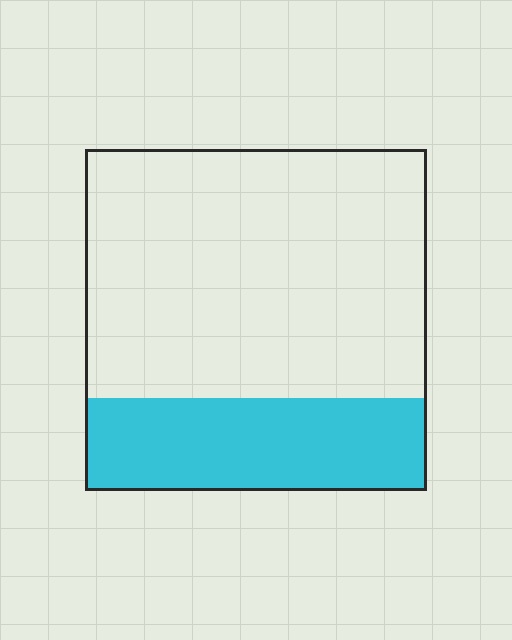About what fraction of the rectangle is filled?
About one quarter (1/4).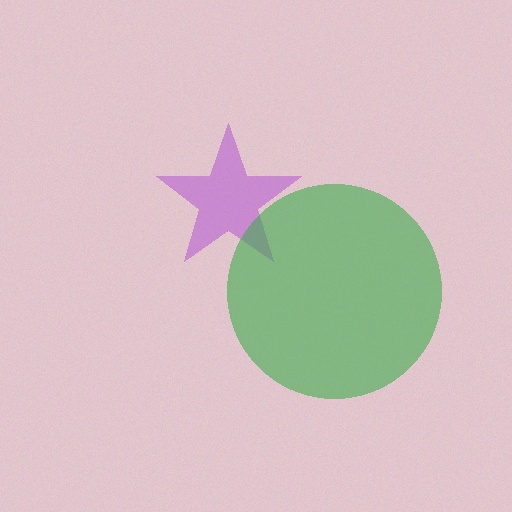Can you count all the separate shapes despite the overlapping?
Yes, there are 2 separate shapes.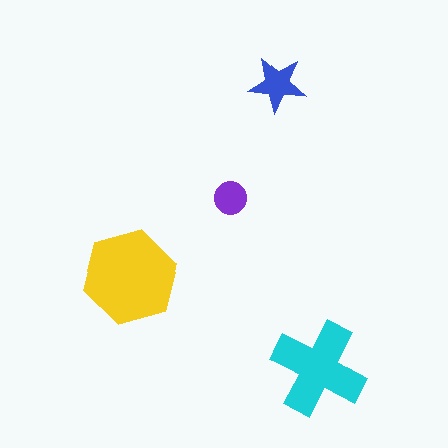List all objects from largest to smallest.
The yellow hexagon, the cyan cross, the blue star, the purple circle.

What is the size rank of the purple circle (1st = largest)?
4th.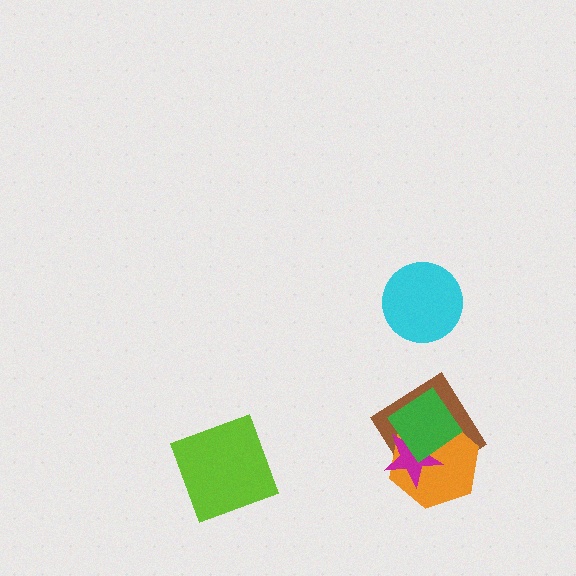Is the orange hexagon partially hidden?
Yes, it is partially covered by another shape.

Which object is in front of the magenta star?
The green diamond is in front of the magenta star.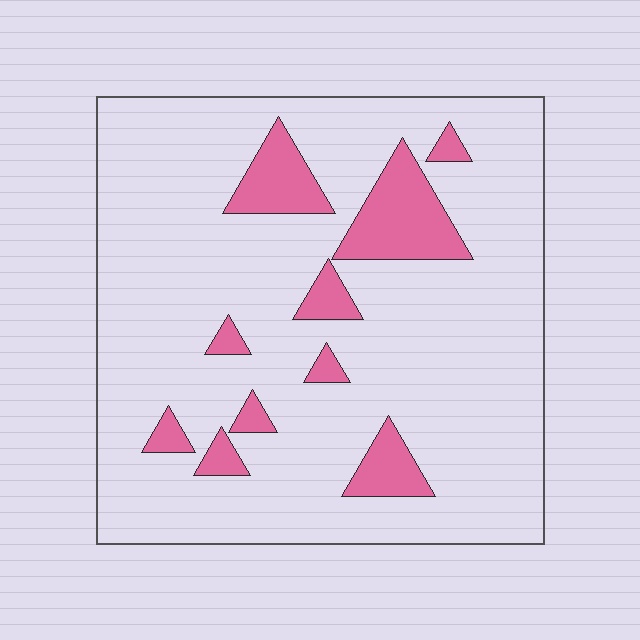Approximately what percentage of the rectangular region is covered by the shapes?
Approximately 15%.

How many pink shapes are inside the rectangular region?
10.